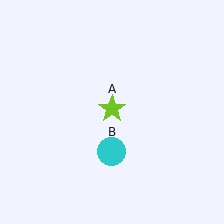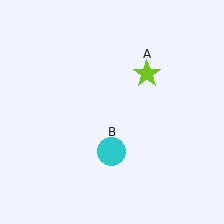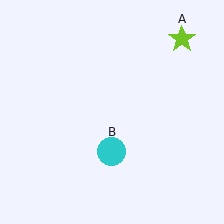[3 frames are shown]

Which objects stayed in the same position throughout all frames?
Cyan circle (object B) remained stationary.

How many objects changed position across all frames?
1 object changed position: lime star (object A).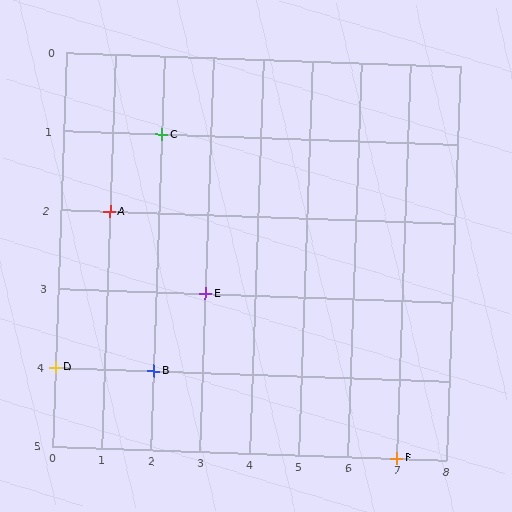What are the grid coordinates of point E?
Point E is at grid coordinates (3, 3).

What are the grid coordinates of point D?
Point D is at grid coordinates (0, 4).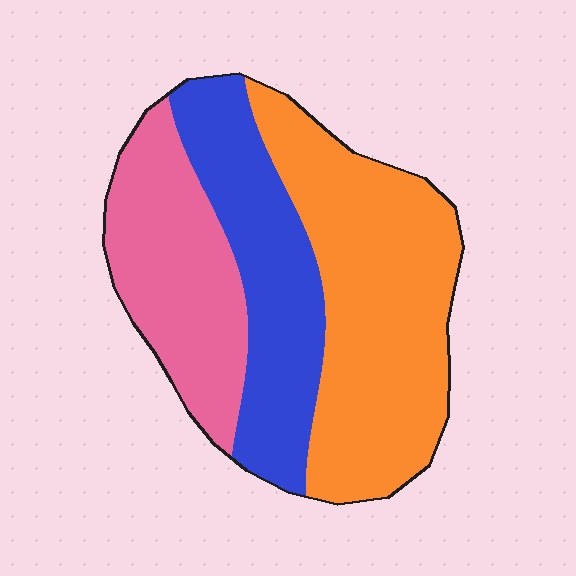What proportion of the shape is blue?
Blue takes up about one quarter (1/4) of the shape.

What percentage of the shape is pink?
Pink covers 27% of the shape.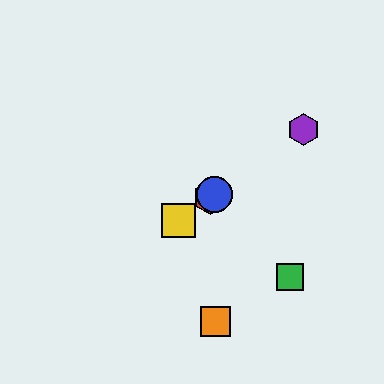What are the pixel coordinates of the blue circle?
The blue circle is at (214, 194).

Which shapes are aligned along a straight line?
The red hexagon, the blue circle, the yellow square, the purple hexagon are aligned along a straight line.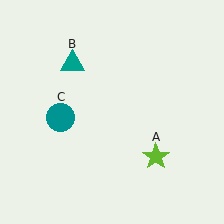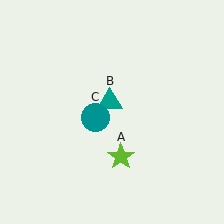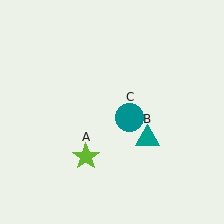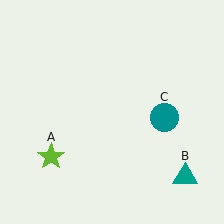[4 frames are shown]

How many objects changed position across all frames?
3 objects changed position: lime star (object A), teal triangle (object B), teal circle (object C).